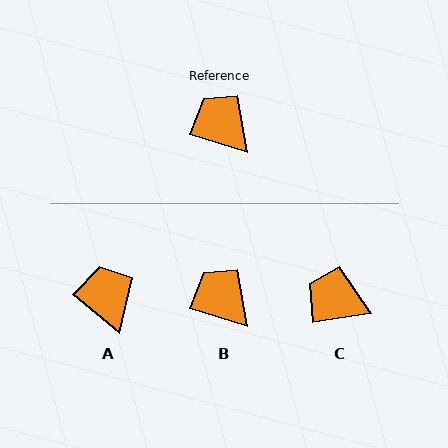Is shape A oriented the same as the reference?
No, it is off by about 23 degrees.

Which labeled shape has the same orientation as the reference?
B.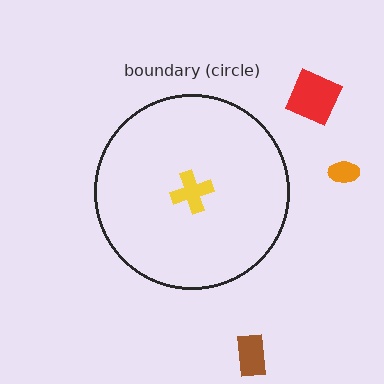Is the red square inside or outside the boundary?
Outside.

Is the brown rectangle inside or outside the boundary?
Outside.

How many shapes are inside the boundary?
1 inside, 3 outside.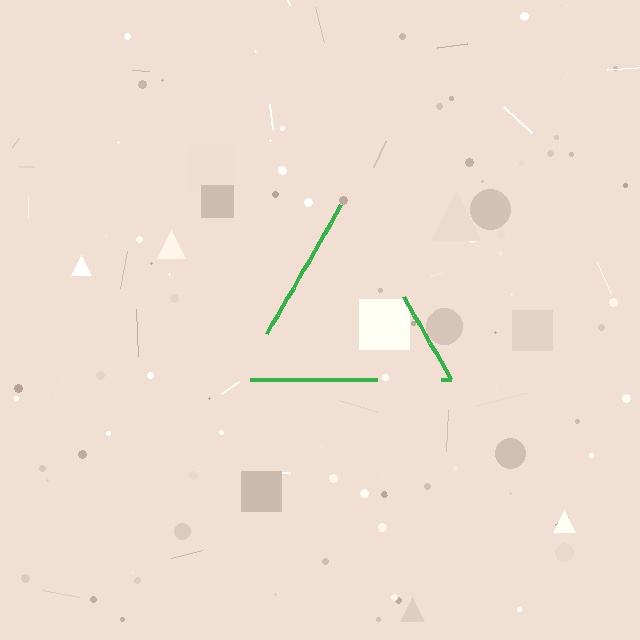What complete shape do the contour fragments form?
The contour fragments form a triangle.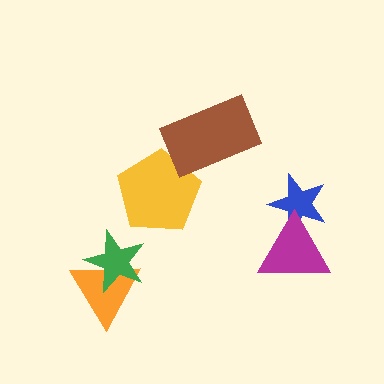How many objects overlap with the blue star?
1 object overlaps with the blue star.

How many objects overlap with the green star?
1 object overlaps with the green star.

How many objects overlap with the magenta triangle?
1 object overlaps with the magenta triangle.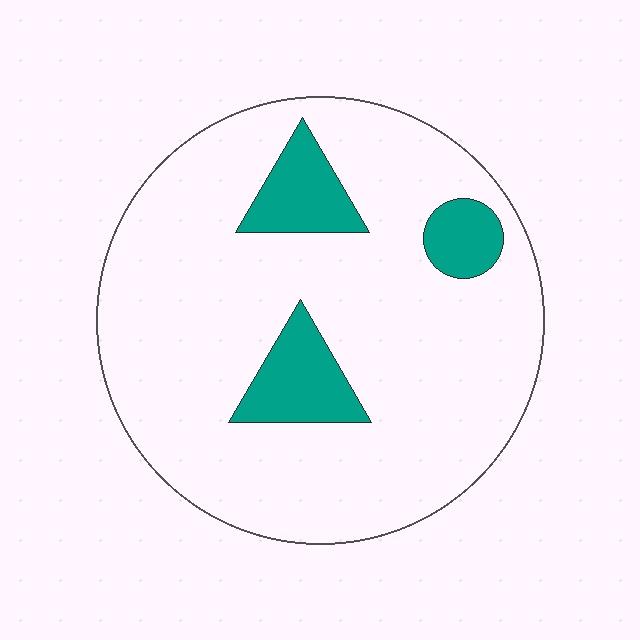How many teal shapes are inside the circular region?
3.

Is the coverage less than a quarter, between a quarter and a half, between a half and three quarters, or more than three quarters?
Less than a quarter.